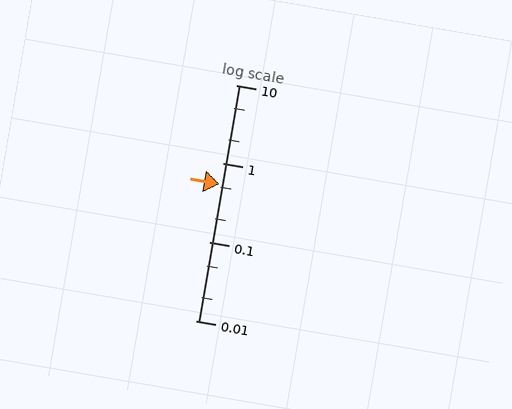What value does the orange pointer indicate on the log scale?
The pointer indicates approximately 0.55.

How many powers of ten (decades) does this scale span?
The scale spans 3 decades, from 0.01 to 10.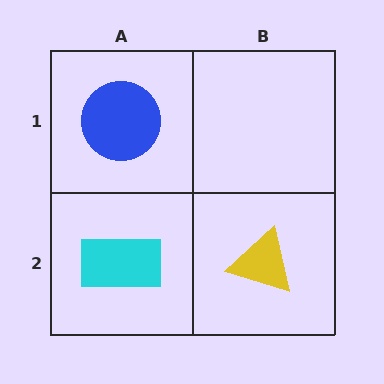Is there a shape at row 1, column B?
No, that cell is empty.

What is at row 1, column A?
A blue circle.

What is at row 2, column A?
A cyan rectangle.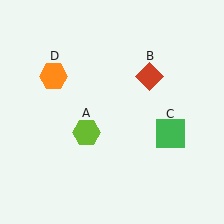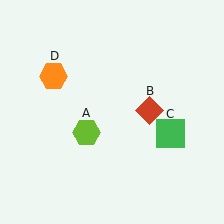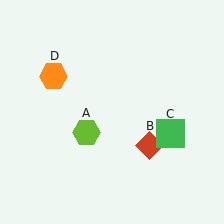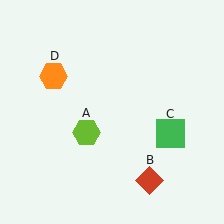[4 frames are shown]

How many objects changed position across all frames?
1 object changed position: red diamond (object B).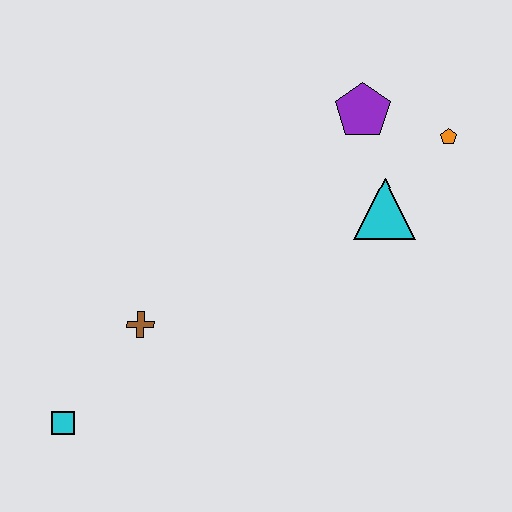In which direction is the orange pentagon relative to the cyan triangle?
The orange pentagon is above the cyan triangle.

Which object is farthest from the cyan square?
The orange pentagon is farthest from the cyan square.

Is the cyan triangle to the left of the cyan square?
No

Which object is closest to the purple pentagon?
The orange pentagon is closest to the purple pentagon.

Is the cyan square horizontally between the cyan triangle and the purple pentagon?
No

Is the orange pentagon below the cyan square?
No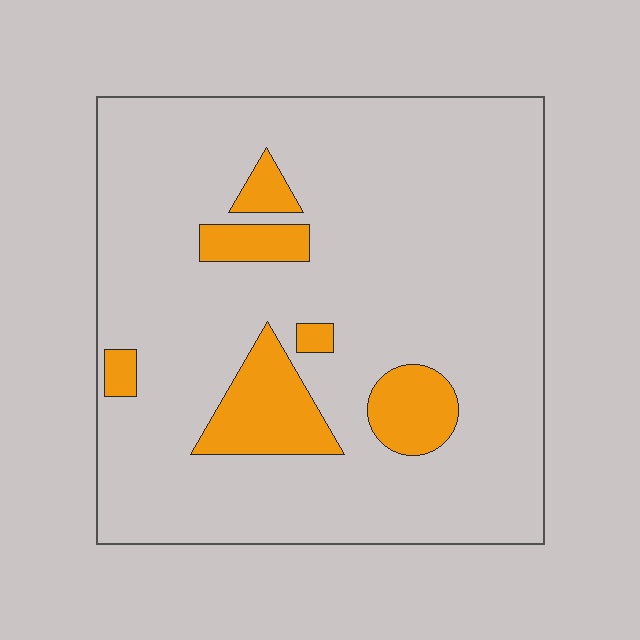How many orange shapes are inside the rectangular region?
6.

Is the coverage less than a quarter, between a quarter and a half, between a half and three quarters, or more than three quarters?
Less than a quarter.